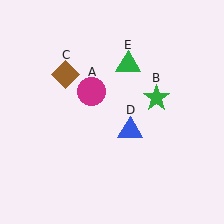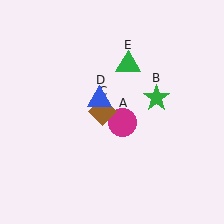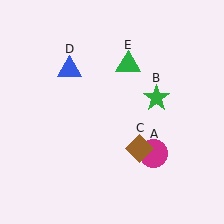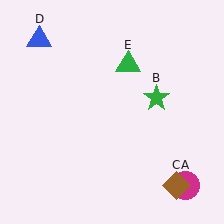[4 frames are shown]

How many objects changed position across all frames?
3 objects changed position: magenta circle (object A), brown diamond (object C), blue triangle (object D).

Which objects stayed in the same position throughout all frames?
Green star (object B) and green triangle (object E) remained stationary.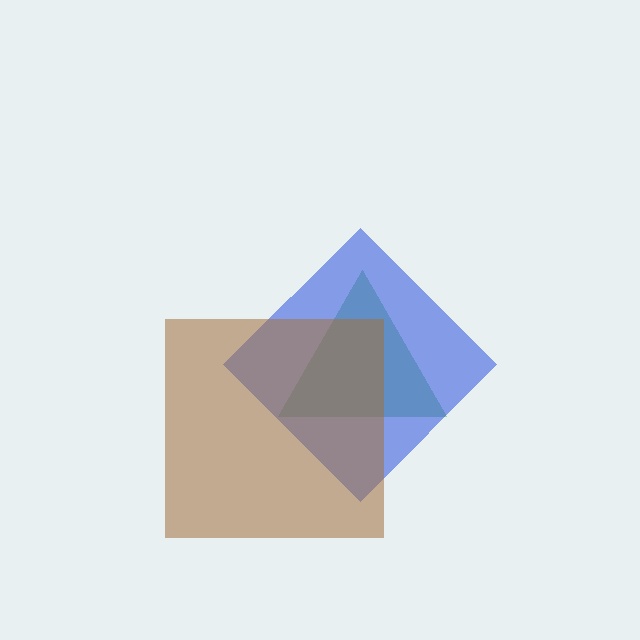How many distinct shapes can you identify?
There are 3 distinct shapes: a green triangle, a blue diamond, a brown square.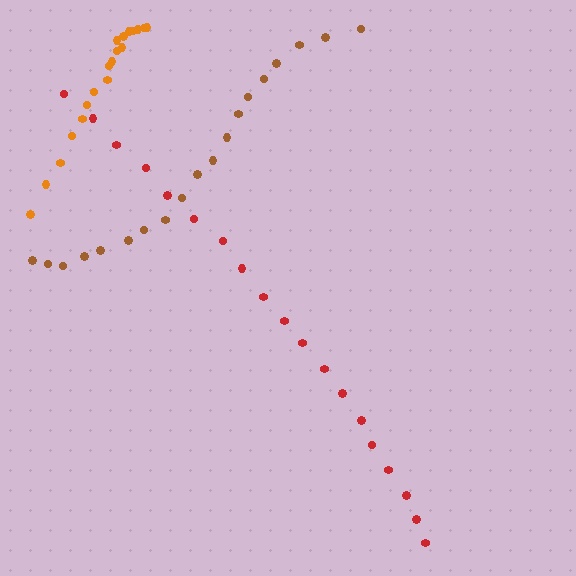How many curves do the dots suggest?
There are 3 distinct paths.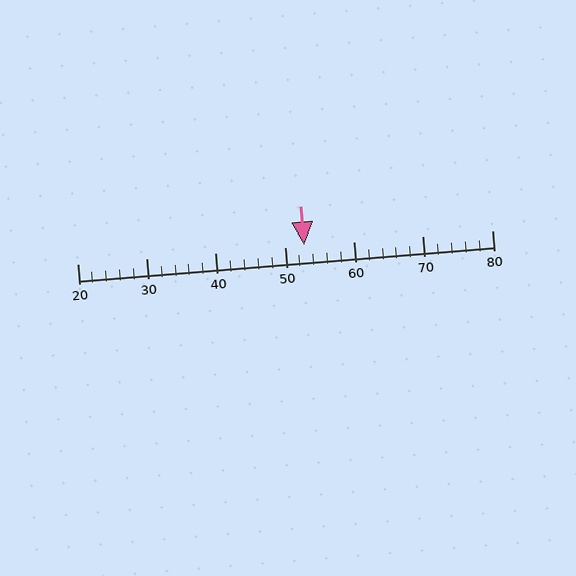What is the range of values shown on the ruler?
The ruler shows values from 20 to 80.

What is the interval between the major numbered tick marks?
The major tick marks are spaced 10 units apart.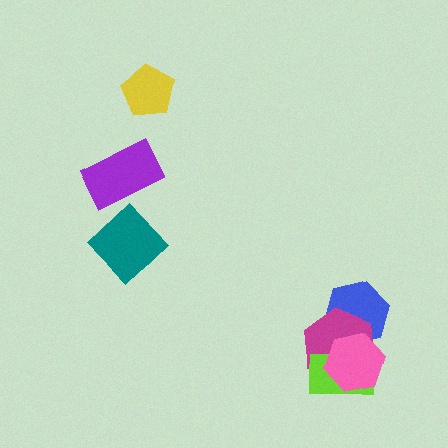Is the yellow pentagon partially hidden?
No, no other shape covers it.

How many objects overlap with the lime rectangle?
2 objects overlap with the lime rectangle.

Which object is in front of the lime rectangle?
The pink hexagon is in front of the lime rectangle.